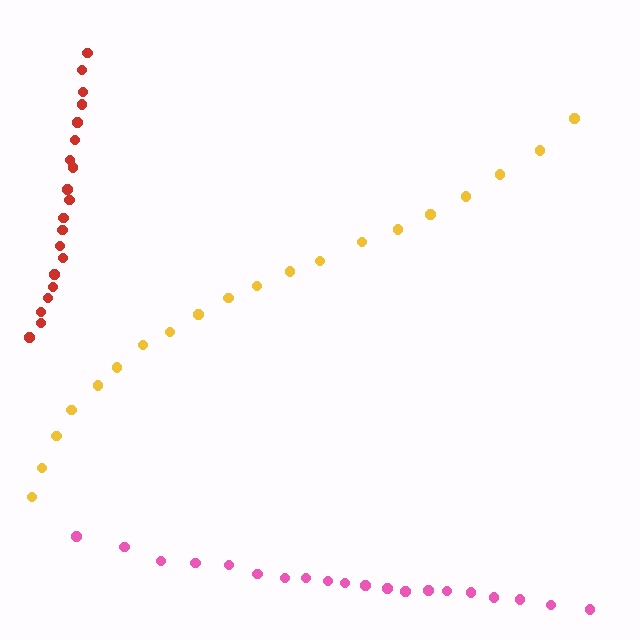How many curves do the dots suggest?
There are 3 distinct paths.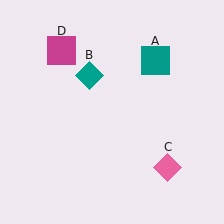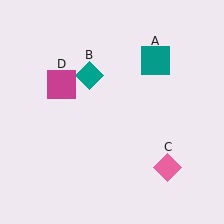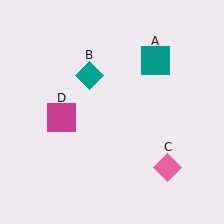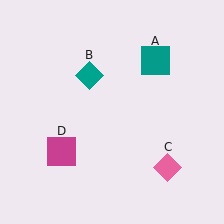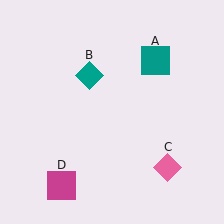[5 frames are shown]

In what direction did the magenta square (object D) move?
The magenta square (object D) moved down.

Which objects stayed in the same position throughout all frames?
Teal square (object A) and teal diamond (object B) and pink diamond (object C) remained stationary.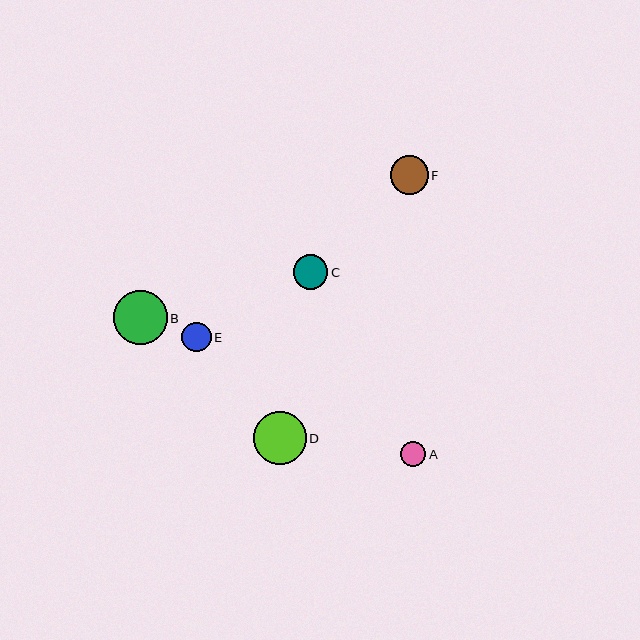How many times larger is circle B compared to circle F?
Circle B is approximately 1.4 times the size of circle F.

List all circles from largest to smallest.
From largest to smallest: B, D, F, C, E, A.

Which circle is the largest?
Circle B is the largest with a size of approximately 54 pixels.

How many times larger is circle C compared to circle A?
Circle C is approximately 1.4 times the size of circle A.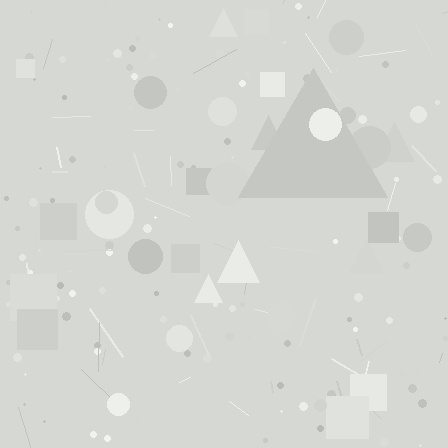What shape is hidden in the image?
A triangle is hidden in the image.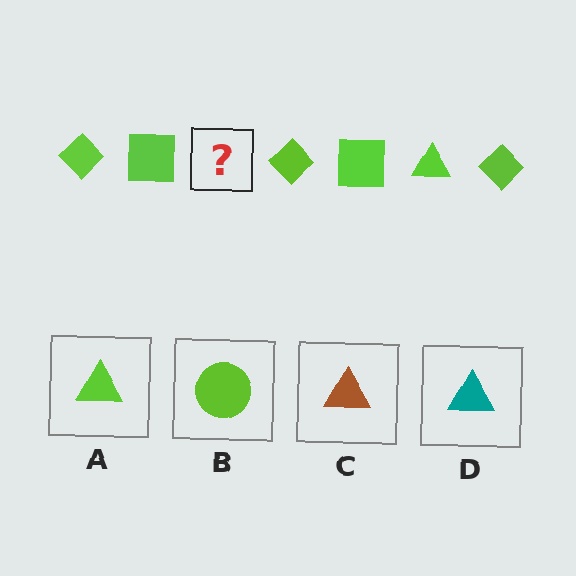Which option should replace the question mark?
Option A.